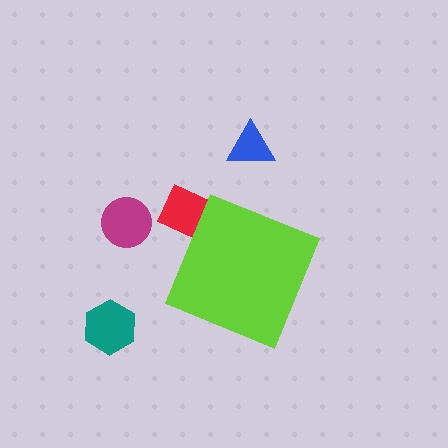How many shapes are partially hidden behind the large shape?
1 shape is partially hidden.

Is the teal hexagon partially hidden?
No, the teal hexagon is fully visible.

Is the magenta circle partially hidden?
No, the magenta circle is fully visible.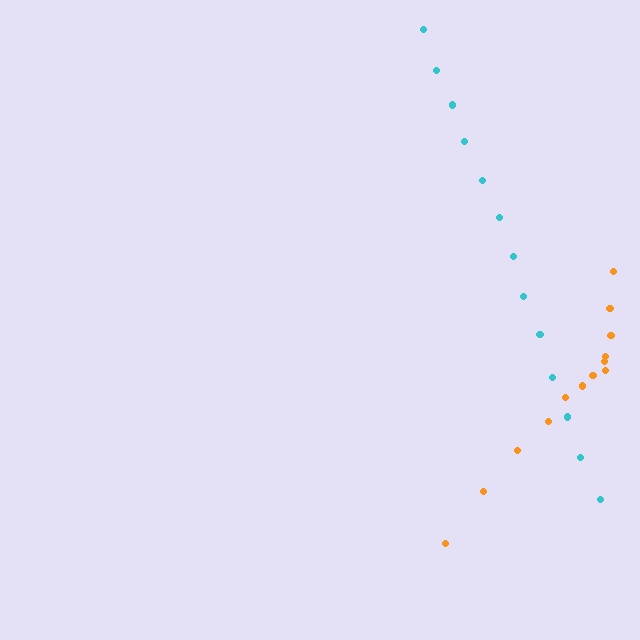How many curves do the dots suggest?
There are 2 distinct paths.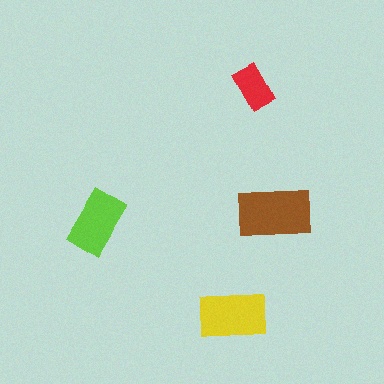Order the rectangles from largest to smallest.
the brown one, the yellow one, the lime one, the red one.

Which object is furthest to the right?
The brown rectangle is rightmost.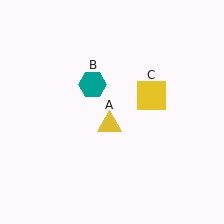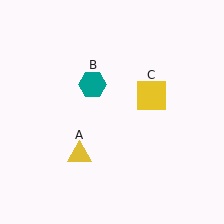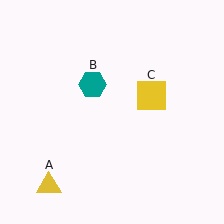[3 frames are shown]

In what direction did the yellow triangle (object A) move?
The yellow triangle (object A) moved down and to the left.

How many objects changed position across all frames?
1 object changed position: yellow triangle (object A).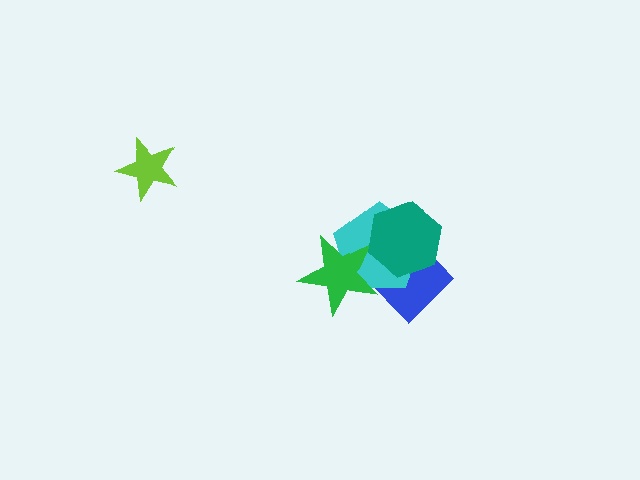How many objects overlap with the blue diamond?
3 objects overlap with the blue diamond.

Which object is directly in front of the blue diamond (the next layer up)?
The cyan pentagon is directly in front of the blue diamond.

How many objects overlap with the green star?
2 objects overlap with the green star.